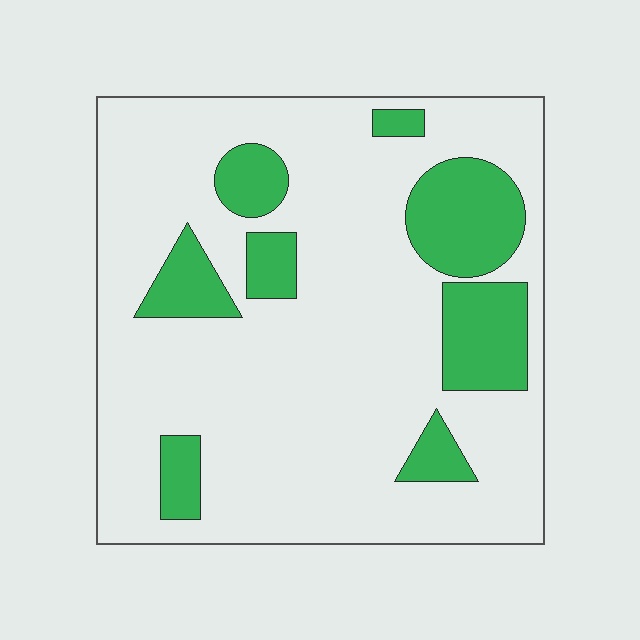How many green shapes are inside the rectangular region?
8.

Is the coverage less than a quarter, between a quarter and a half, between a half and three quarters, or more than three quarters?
Less than a quarter.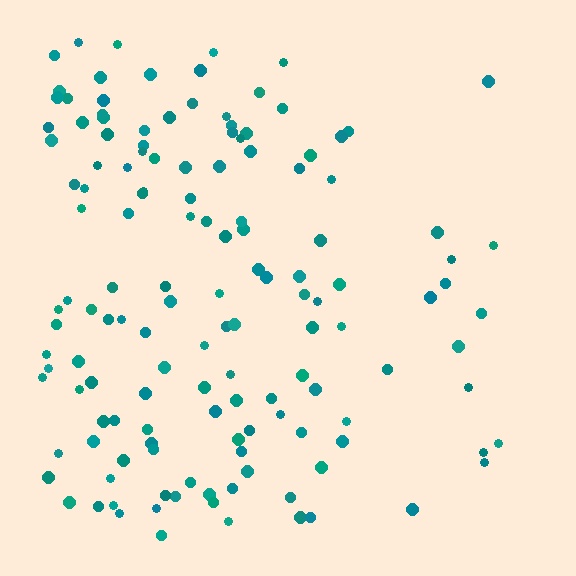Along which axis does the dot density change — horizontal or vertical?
Horizontal.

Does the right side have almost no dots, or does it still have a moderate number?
Still a moderate number, just noticeably fewer than the left.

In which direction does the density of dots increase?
From right to left, with the left side densest.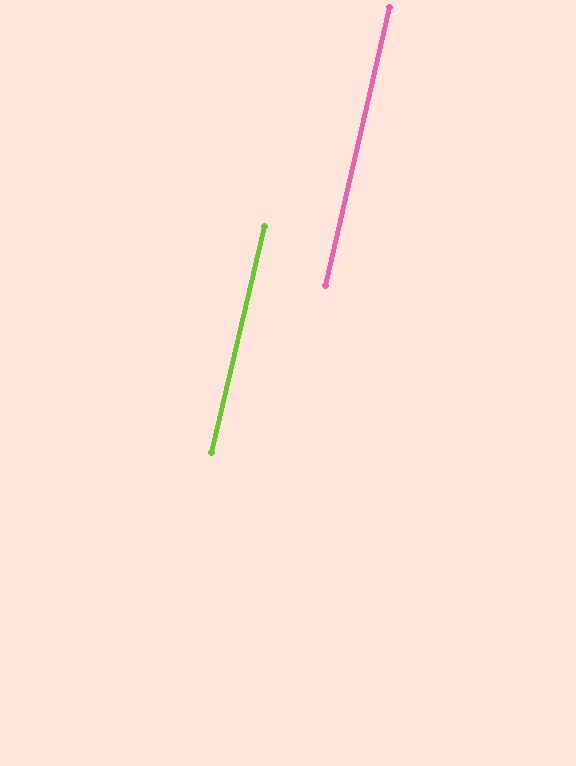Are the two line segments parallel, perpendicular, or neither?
Parallel — their directions differ by only 0.3°.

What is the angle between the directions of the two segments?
Approximately 0 degrees.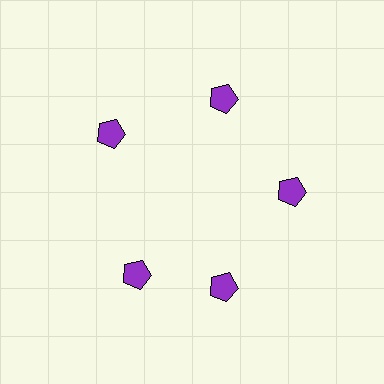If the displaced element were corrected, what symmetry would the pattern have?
It would have 5-fold rotational symmetry — the pattern would map onto itself every 72 degrees.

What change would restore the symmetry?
The symmetry would be restored by rotating it back into even spacing with its neighbors so that all 5 pentagons sit at equal angles and equal distance from the center.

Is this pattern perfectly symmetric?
No. The 5 purple pentagons are arranged in a ring, but one element near the 8 o'clock position is rotated out of alignment along the ring, breaking the 5-fold rotational symmetry.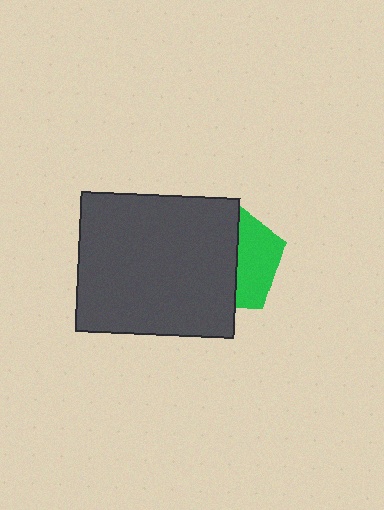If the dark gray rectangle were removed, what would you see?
You would see the complete green pentagon.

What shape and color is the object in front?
The object in front is a dark gray rectangle.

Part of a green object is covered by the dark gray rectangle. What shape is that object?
It is a pentagon.